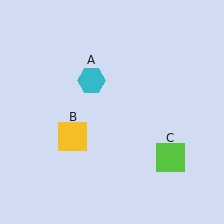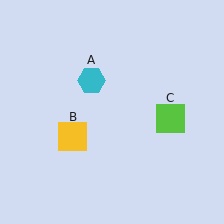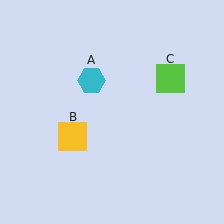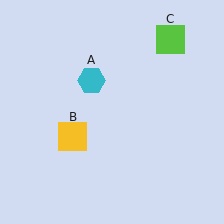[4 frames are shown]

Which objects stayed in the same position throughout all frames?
Cyan hexagon (object A) and yellow square (object B) remained stationary.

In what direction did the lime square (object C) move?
The lime square (object C) moved up.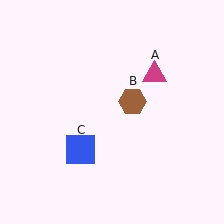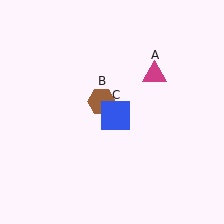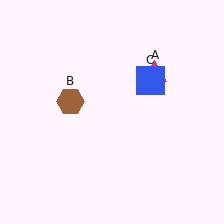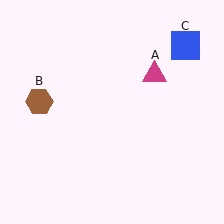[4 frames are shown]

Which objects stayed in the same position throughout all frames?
Magenta triangle (object A) remained stationary.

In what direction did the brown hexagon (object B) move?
The brown hexagon (object B) moved left.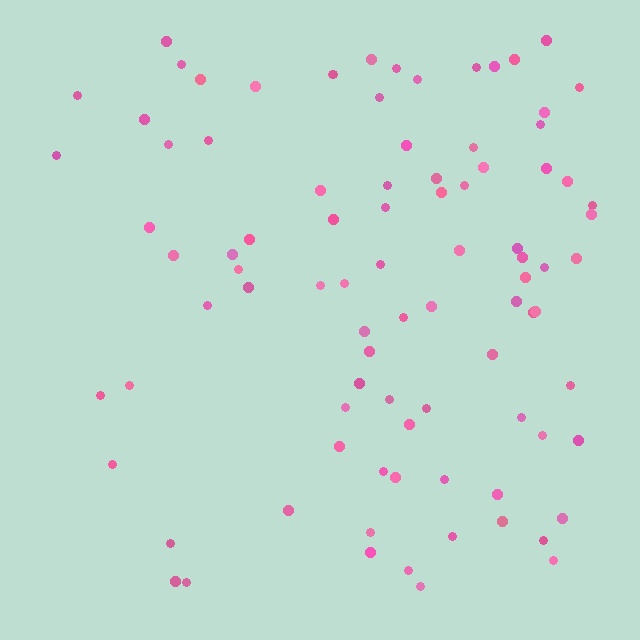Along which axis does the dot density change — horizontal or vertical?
Horizontal.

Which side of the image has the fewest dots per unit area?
The left.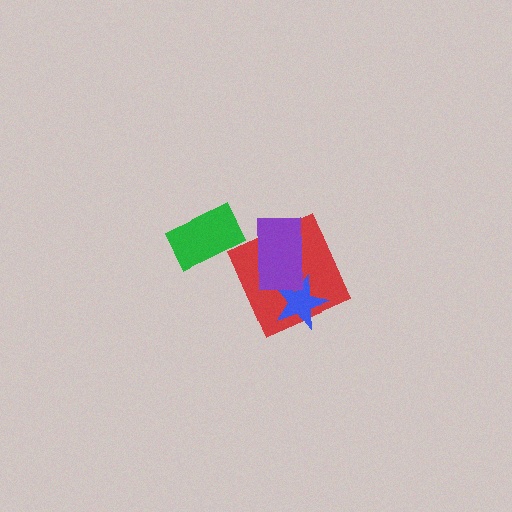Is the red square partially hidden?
Yes, it is partially covered by another shape.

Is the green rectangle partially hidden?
No, no other shape covers it.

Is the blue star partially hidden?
Yes, it is partially covered by another shape.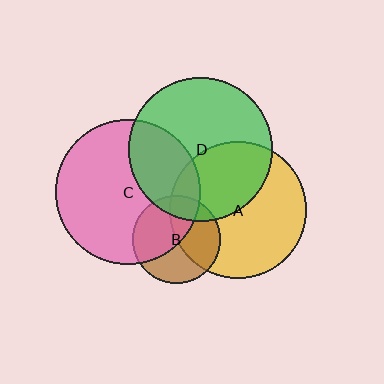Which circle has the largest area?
Circle C (pink).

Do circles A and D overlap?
Yes.